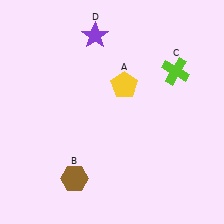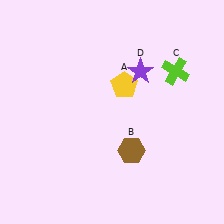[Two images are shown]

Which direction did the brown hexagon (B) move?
The brown hexagon (B) moved right.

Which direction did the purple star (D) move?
The purple star (D) moved right.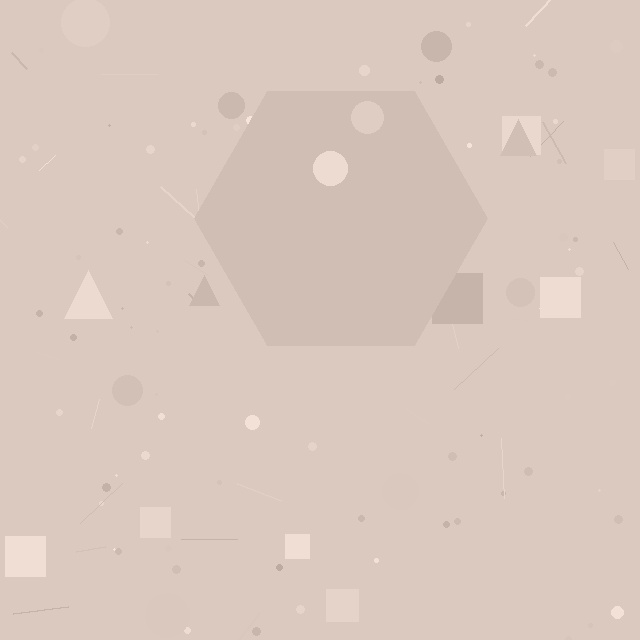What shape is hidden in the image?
A hexagon is hidden in the image.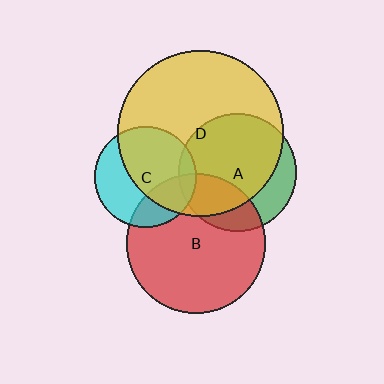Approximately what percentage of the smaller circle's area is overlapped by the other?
Approximately 25%.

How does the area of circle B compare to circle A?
Approximately 1.4 times.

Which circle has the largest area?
Circle D (yellow).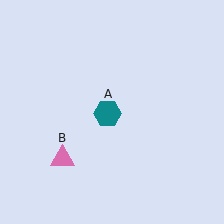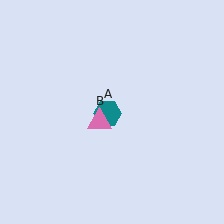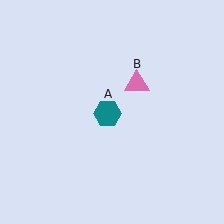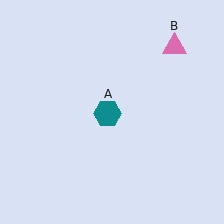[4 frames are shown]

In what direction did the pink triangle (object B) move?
The pink triangle (object B) moved up and to the right.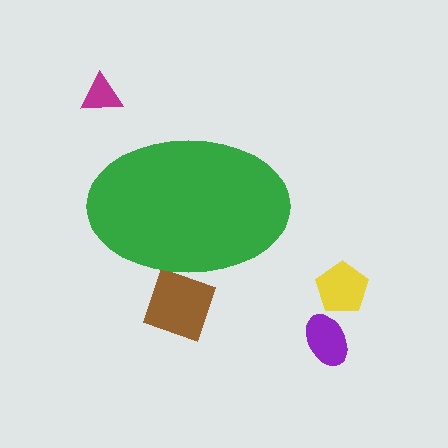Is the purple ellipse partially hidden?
No, the purple ellipse is fully visible.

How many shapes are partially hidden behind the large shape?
1 shape is partially hidden.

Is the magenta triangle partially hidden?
No, the magenta triangle is fully visible.